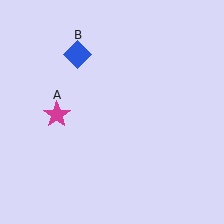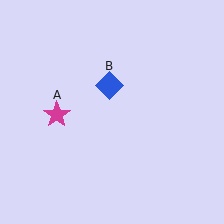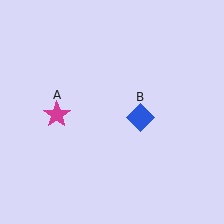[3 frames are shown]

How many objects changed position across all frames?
1 object changed position: blue diamond (object B).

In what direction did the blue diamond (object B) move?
The blue diamond (object B) moved down and to the right.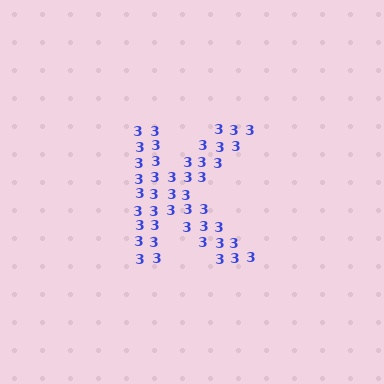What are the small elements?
The small elements are digit 3's.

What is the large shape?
The large shape is the letter K.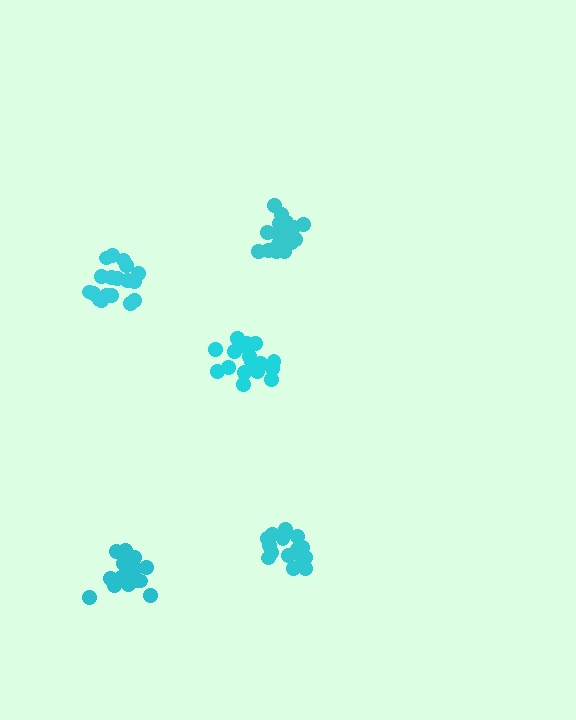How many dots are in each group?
Group 1: 17 dots, Group 2: 19 dots, Group 3: 18 dots, Group 4: 17 dots, Group 5: 19 dots (90 total).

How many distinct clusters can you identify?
There are 5 distinct clusters.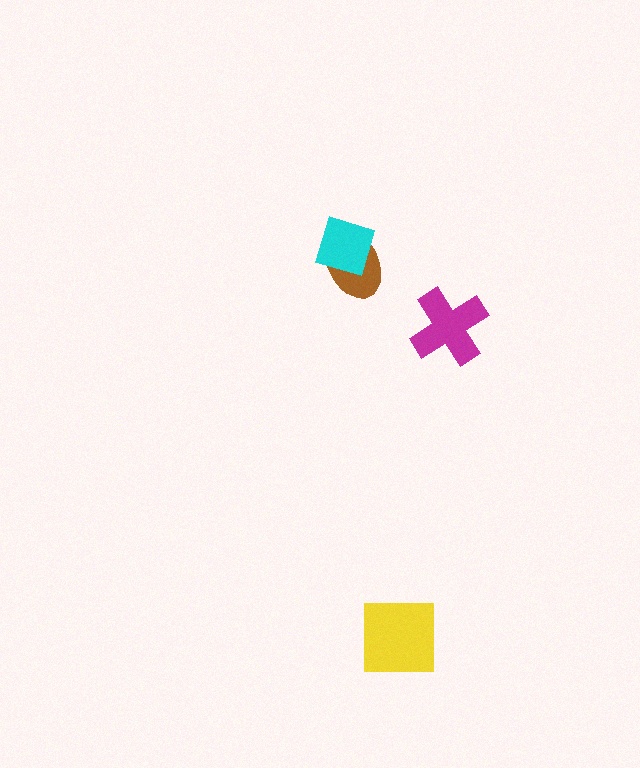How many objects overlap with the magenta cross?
0 objects overlap with the magenta cross.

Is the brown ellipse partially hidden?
Yes, it is partially covered by another shape.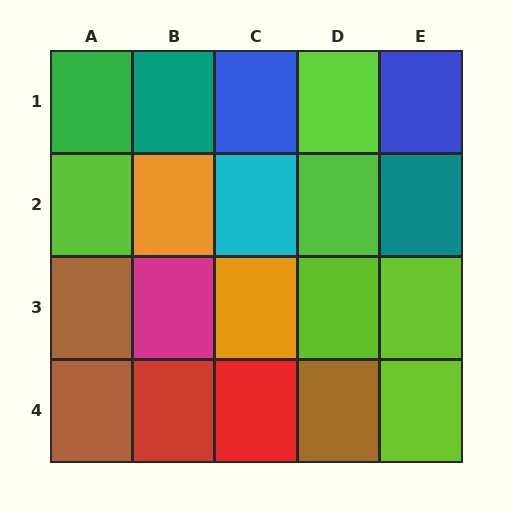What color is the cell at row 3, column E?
Lime.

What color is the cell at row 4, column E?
Lime.